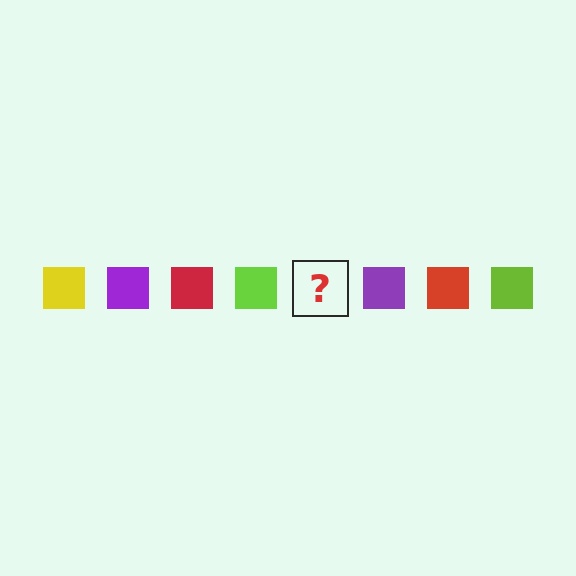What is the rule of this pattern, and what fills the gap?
The rule is that the pattern cycles through yellow, purple, red, lime squares. The gap should be filled with a yellow square.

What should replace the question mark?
The question mark should be replaced with a yellow square.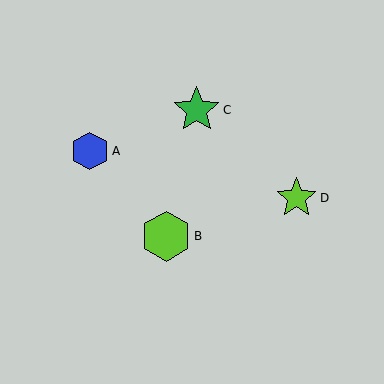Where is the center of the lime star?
The center of the lime star is at (296, 198).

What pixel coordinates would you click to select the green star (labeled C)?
Click at (197, 110) to select the green star C.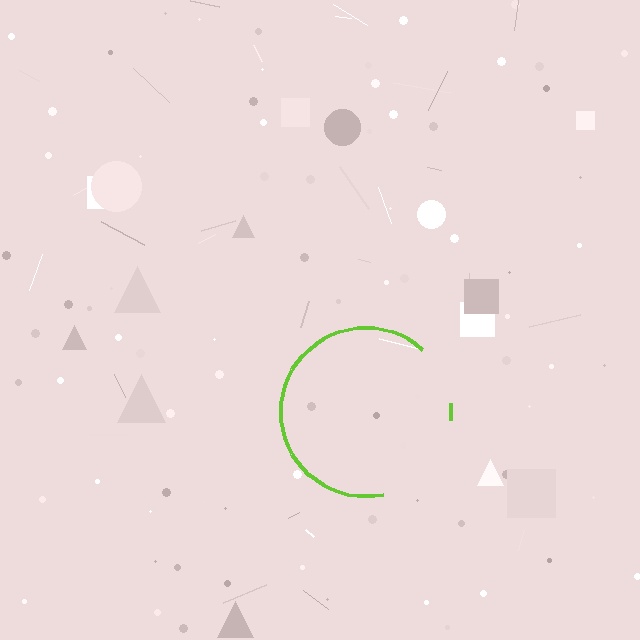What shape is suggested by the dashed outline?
The dashed outline suggests a circle.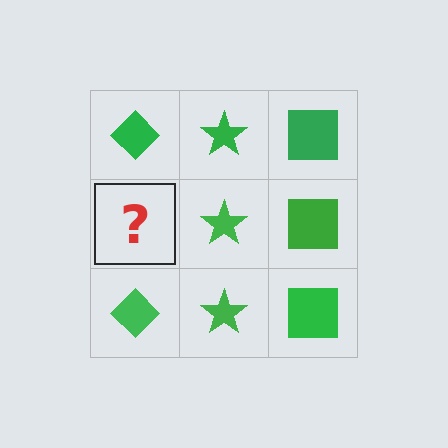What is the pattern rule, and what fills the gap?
The rule is that each column has a consistent shape. The gap should be filled with a green diamond.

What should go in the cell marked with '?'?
The missing cell should contain a green diamond.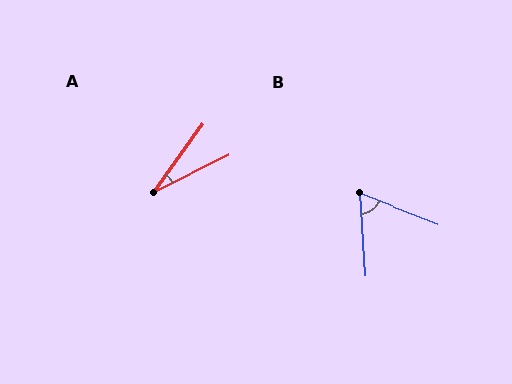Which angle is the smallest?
A, at approximately 27 degrees.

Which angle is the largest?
B, at approximately 65 degrees.